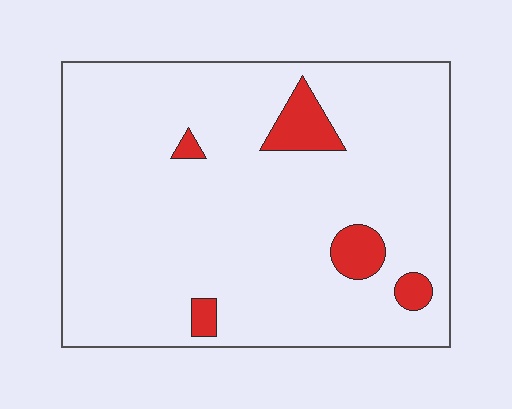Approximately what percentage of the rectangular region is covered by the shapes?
Approximately 10%.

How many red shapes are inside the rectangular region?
5.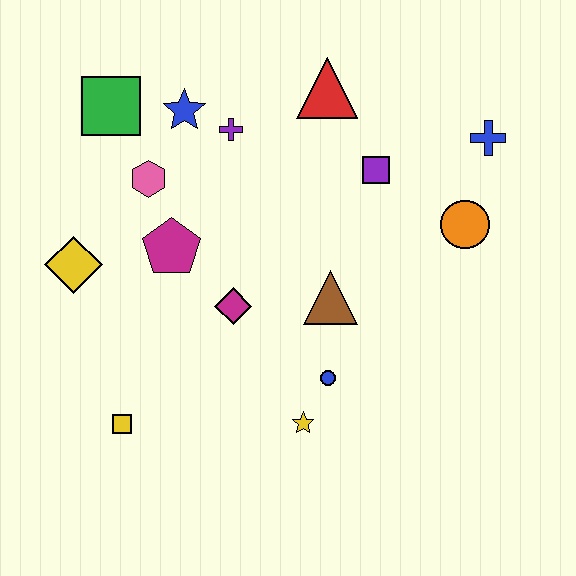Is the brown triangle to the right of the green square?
Yes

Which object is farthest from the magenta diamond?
The blue cross is farthest from the magenta diamond.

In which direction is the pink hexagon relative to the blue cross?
The pink hexagon is to the left of the blue cross.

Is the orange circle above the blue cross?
No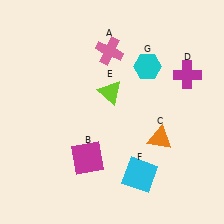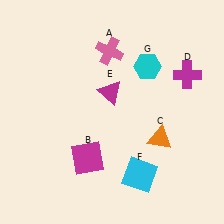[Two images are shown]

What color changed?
The triangle (E) changed from lime in Image 1 to magenta in Image 2.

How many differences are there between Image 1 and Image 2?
There is 1 difference between the two images.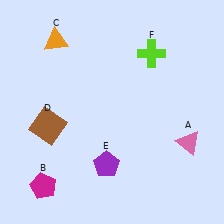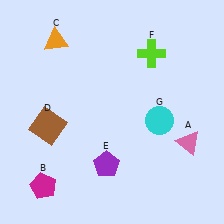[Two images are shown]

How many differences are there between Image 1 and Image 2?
There is 1 difference between the two images.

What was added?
A cyan circle (G) was added in Image 2.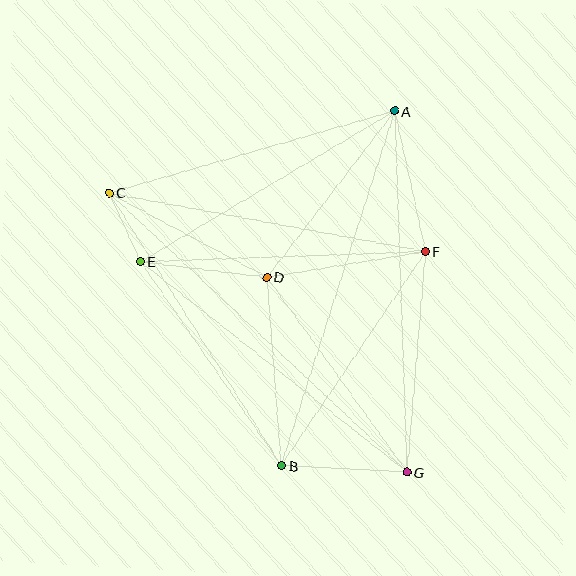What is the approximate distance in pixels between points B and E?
The distance between B and E is approximately 248 pixels.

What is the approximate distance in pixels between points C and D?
The distance between C and D is approximately 179 pixels.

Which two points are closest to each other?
Points C and E are closest to each other.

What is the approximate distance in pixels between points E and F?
The distance between E and F is approximately 285 pixels.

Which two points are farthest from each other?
Points C and G are farthest from each other.